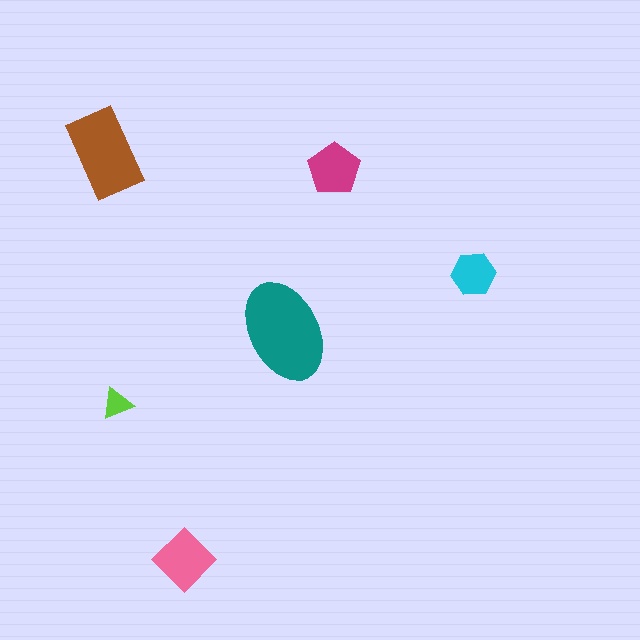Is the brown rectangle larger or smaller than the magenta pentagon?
Larger.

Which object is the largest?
The teal ellipse.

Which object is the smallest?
The lime triangle.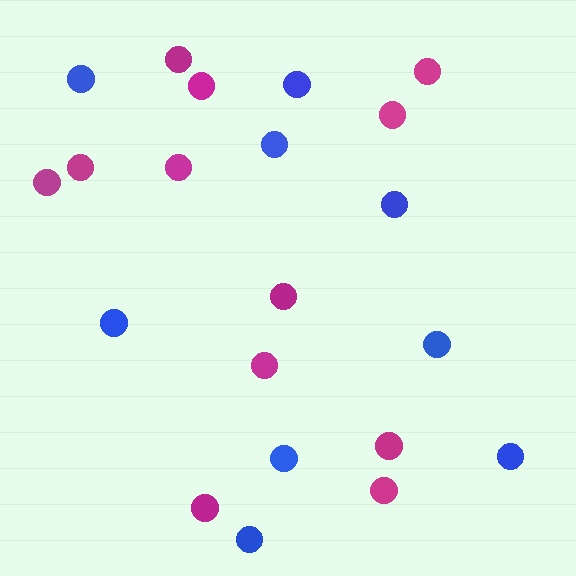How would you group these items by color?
There are 2 groups: one group of blue circles (9) and one group of magenta circles (12).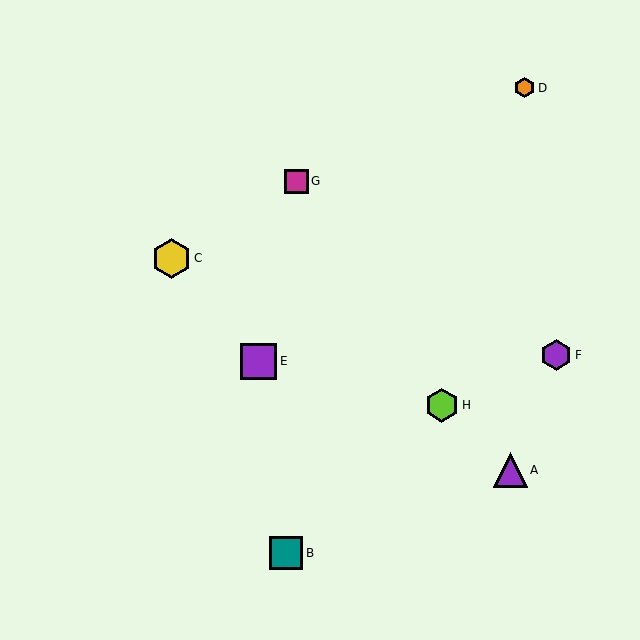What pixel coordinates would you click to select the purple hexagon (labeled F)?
Click at (556, 355) to select the purple hexagon F.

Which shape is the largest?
The yellow hexagon (labeled C) is the largest.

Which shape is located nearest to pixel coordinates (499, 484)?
The purple triangle (labeled A) at (510, 470) is nearest to that location.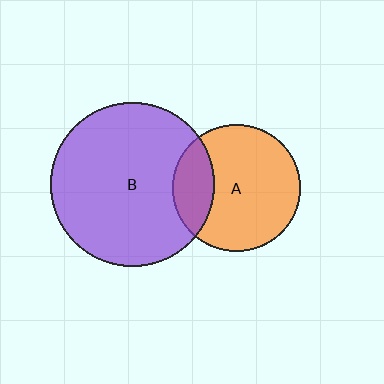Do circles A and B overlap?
Yes.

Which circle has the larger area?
Circle B (purple).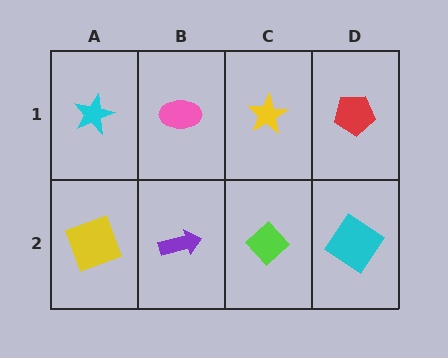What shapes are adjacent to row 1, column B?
A purple arrow (row 2, column B), a cyan star (row 1, column A), a yellow star (row 1, column C).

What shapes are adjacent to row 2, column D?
A red pentagon (row 1, column D), a lime diamond (row 2, column C).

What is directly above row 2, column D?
A red pentagon.